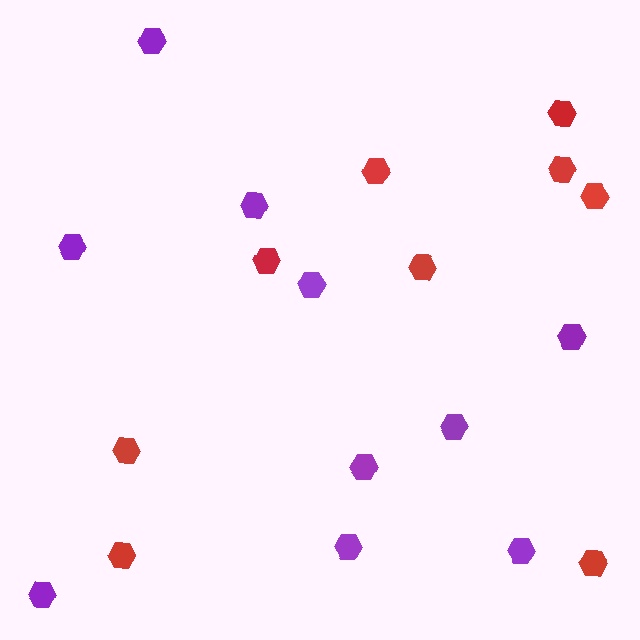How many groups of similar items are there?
There are 2 groups: one group of red hexagons (9) and one group of purple hexagons (10).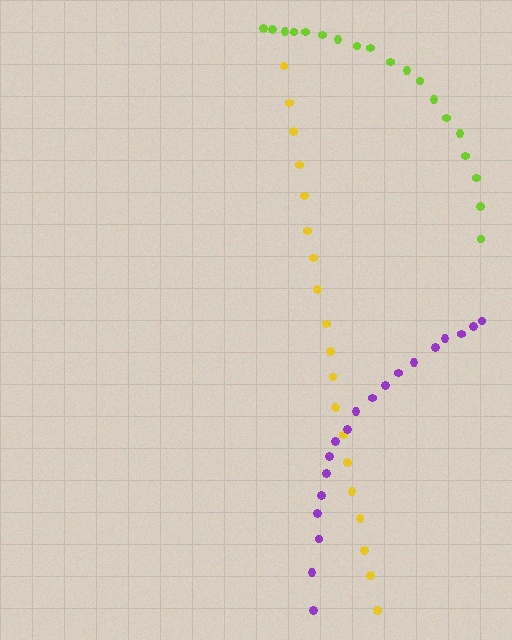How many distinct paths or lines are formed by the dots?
There are 3 distinct paths.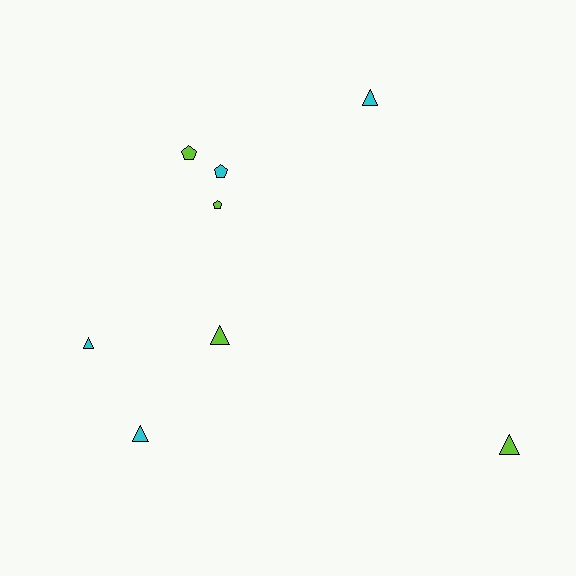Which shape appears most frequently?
Triangle, with 5 objects.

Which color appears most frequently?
Lime, with 4 objects.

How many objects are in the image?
There are 8 objects.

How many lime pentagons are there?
There are 2 lime pentagons.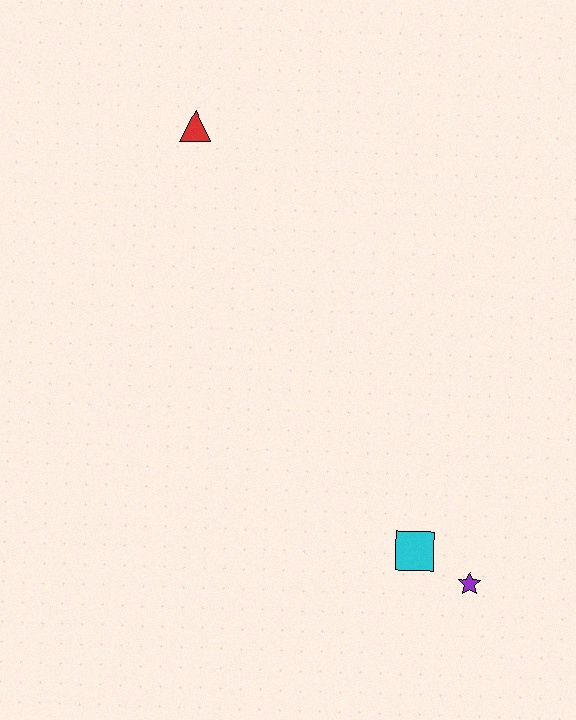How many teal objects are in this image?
There are no teal objects.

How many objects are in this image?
There are 3 objects.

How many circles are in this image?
There are no circles.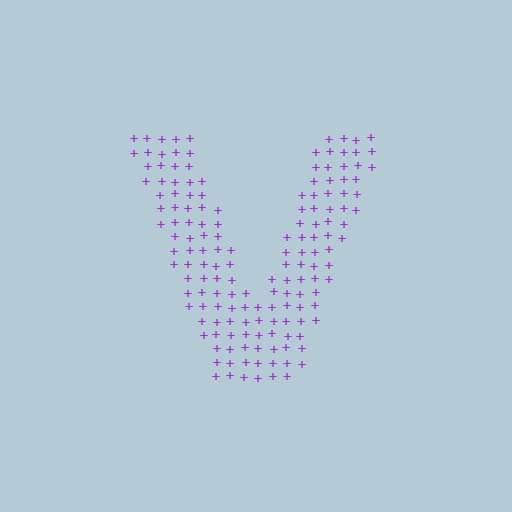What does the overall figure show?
The overall figure shows the letter V.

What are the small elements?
The small elements are plus signs.